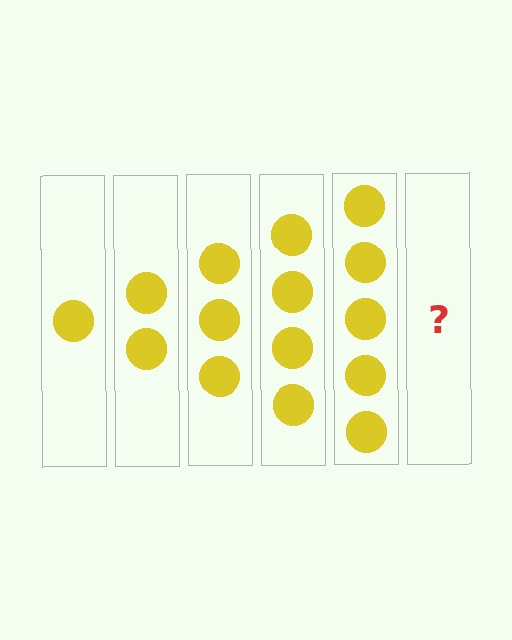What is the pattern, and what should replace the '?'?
The pattern is that each step adds one more circle. The '?' should be 6 circles.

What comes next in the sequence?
The next element should be 6 circles.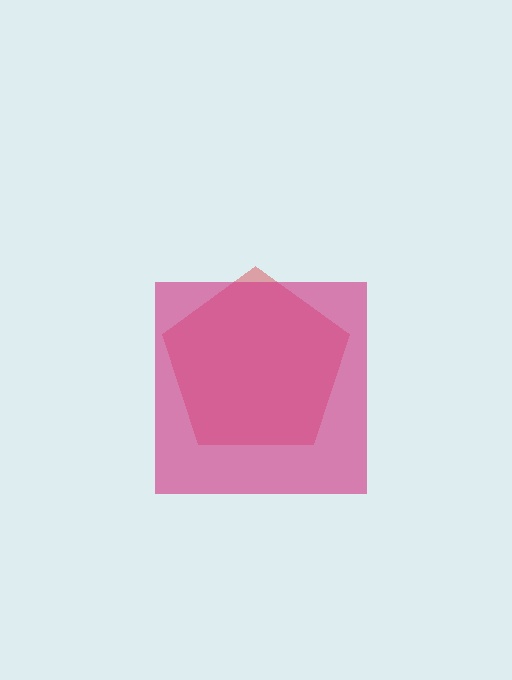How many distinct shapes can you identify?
There are 2 distinct shapes: a red pentagon, a magenta square.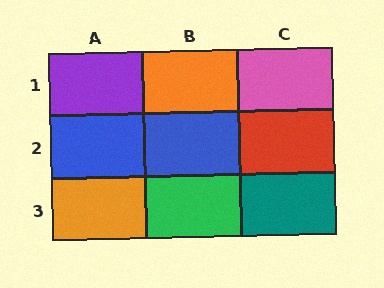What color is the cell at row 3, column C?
Teal.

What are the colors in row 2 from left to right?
Blue, blue, red.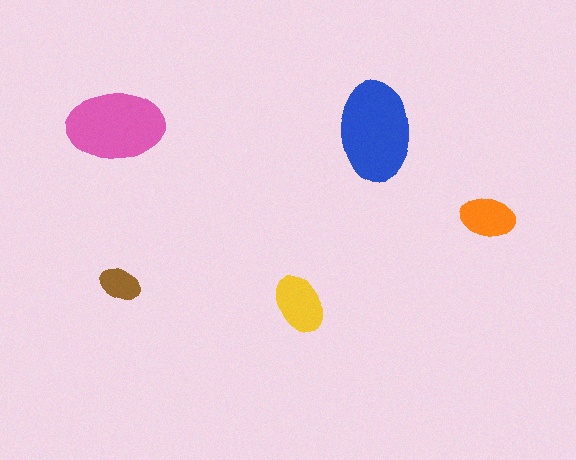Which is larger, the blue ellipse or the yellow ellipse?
The blue one.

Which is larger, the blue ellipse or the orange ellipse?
The blue one.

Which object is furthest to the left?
The brown ellipse is leftmost.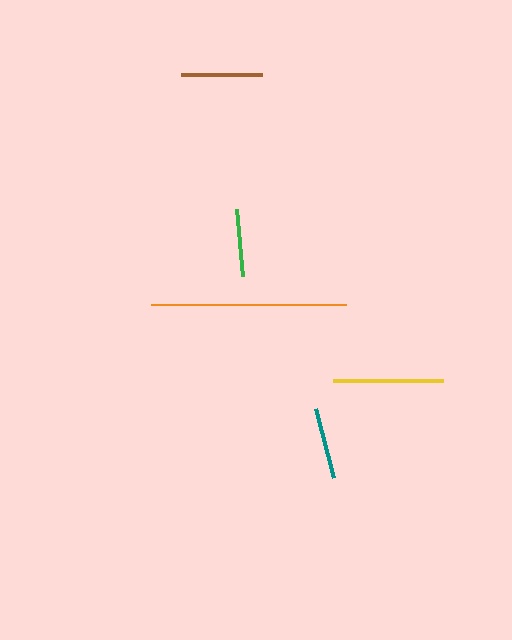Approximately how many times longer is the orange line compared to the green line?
The orange line is approximately 2.9 times the length of the green line.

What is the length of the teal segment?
The teal segment is approximately 72 pixels long.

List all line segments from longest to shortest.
From longest to shortest: orange, yellow, brown, teal, green.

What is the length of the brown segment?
The brown segment is approximately 80 pixels long.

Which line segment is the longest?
The orange line is the longest at approximately 195 pixels.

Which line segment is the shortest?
The green line is the shortest at approximately 67 pixels.